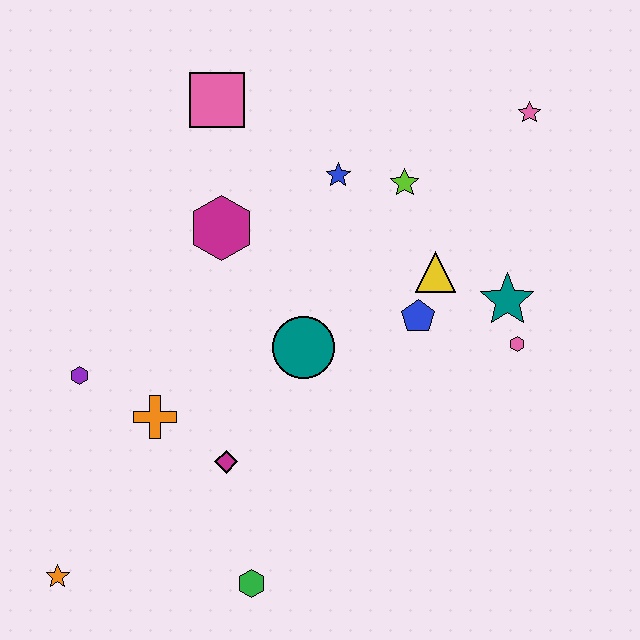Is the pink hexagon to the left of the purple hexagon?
No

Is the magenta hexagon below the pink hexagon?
No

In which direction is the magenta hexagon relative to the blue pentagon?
The magenta hexagon is to the left of the blue pentagon.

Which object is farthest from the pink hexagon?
The orange star is farthest from the pink hexagon.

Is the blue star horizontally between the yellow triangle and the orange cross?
Yes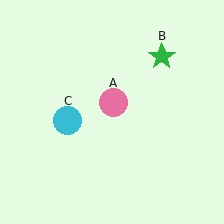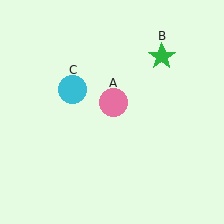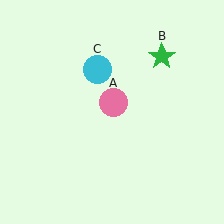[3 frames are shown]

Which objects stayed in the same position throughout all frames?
Pink circle (object A) and green star (object B) remained stationary.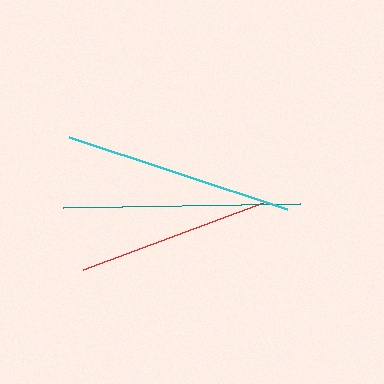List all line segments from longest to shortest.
From longest to shortest: teal, cyan, red.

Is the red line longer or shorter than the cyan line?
The cyan line is longer than the red line.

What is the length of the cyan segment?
The cyan segment is approximately 229 pixels long.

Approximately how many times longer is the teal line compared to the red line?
The teal line is approximately 1.2 times the length of the red line.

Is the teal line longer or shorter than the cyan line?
The teal line is longer than the cyan line.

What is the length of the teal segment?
The teal segment is approximately 237 pixels long.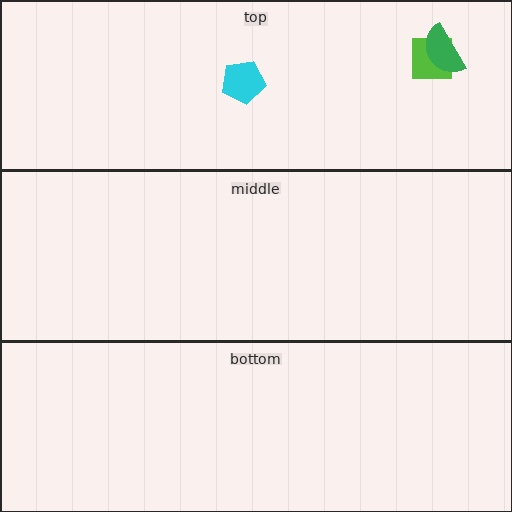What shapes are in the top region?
The lime square, the cyan pentagon, the green semicircle.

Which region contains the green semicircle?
The top region.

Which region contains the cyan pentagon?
The top region.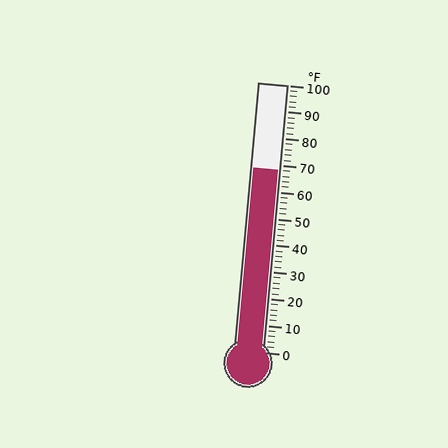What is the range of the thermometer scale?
The thermometer scale ranges from 0°F to 100°F.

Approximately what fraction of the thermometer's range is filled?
The thermometer is filled to approximately 70% of its range.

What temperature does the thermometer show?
The thermometer shows approximately 68°F.